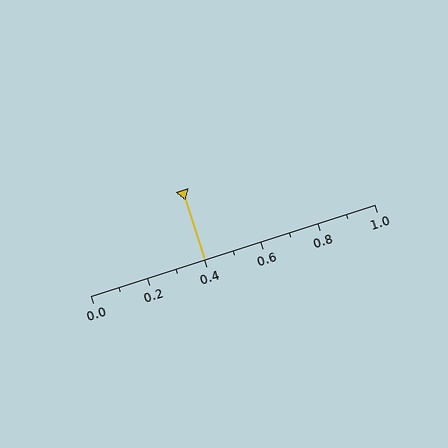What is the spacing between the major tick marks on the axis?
The major ticks are spaced 0.2 apart.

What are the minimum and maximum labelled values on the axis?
The axis runs from 0.0 to 1.0.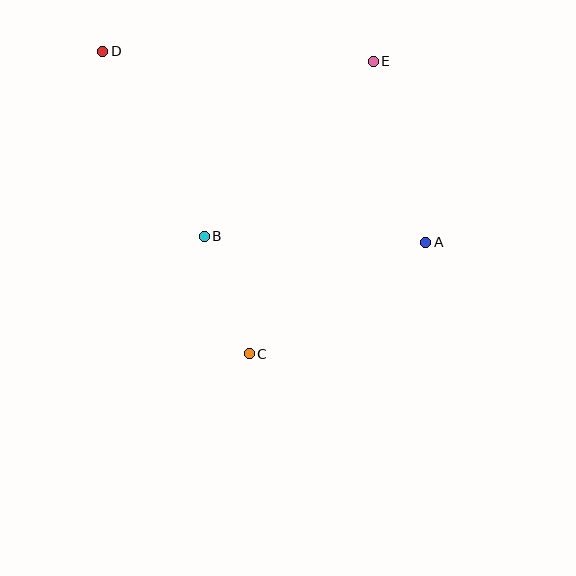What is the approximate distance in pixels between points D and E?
The distance between D and E is approximately 271 pixels.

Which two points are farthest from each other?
Points A and D are farthest from each other.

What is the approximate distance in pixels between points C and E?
The distance between C and E is approximately 318 pixels.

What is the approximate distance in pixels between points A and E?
The distance between A and E is approximately 188 pixels.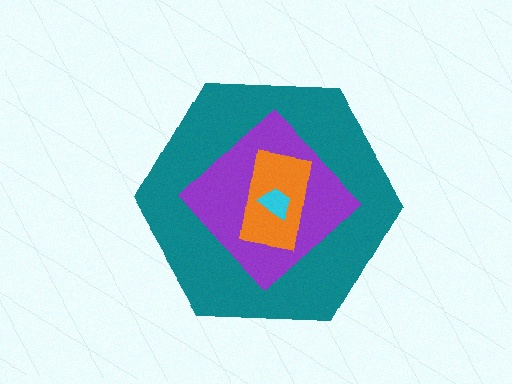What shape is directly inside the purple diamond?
The orange rectangle.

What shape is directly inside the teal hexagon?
The purple diamond.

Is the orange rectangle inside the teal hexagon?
Yes.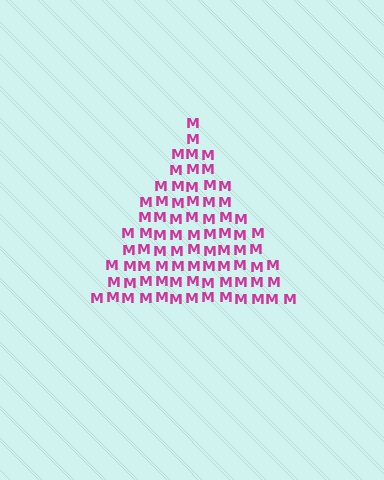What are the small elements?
The small elements are letter M's.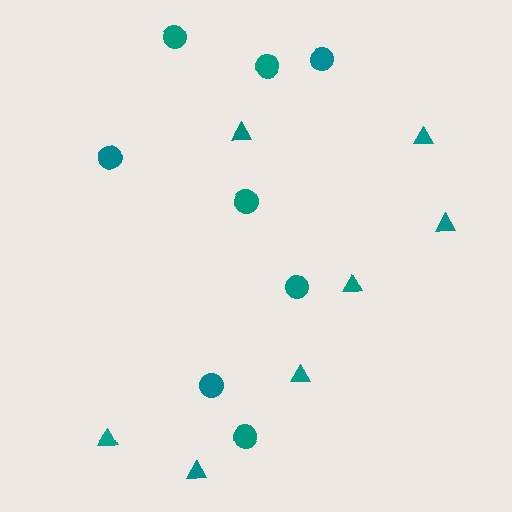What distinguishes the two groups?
There are 2 groups: one group of circles (8) and one group of triangles (7).